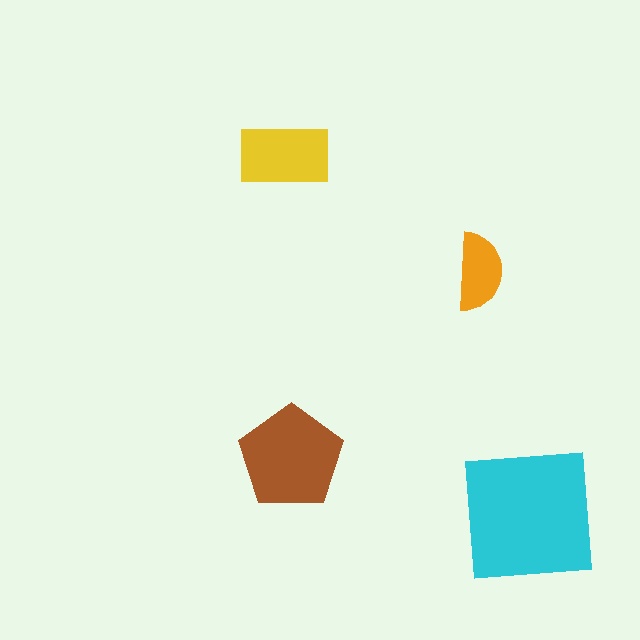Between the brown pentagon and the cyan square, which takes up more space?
The cyan square.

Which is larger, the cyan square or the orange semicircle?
The cyan square.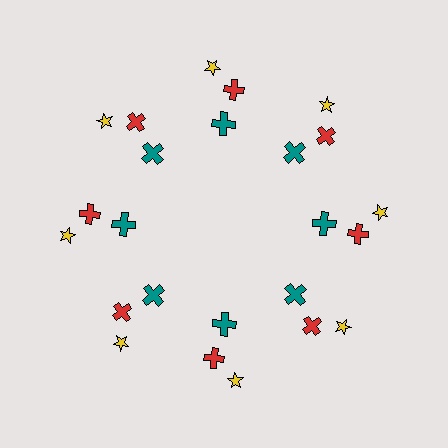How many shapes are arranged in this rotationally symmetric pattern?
There are 24 shapes, arranged in 8 groups of 3.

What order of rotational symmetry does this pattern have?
This pattern has 8-fold rotational symmetry.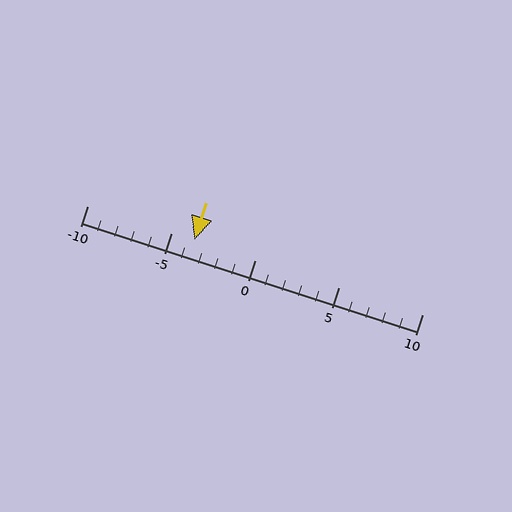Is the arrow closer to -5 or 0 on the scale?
The arrow is closer to -5.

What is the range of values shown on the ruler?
The ruler shows values from -10 to 10.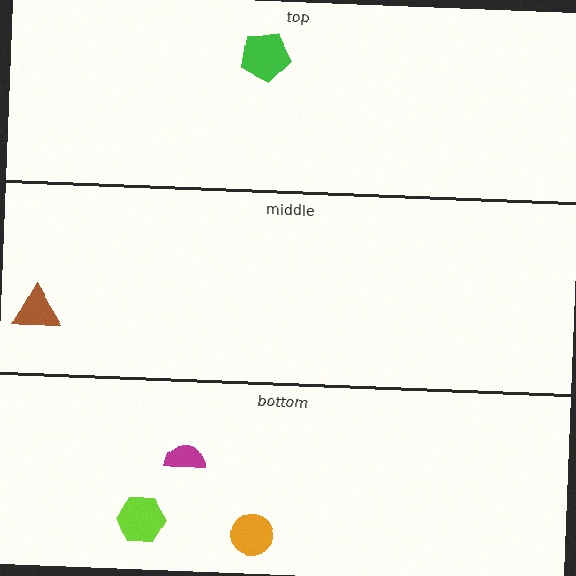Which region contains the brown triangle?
The middle region.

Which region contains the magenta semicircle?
The bottom region.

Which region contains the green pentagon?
The top region.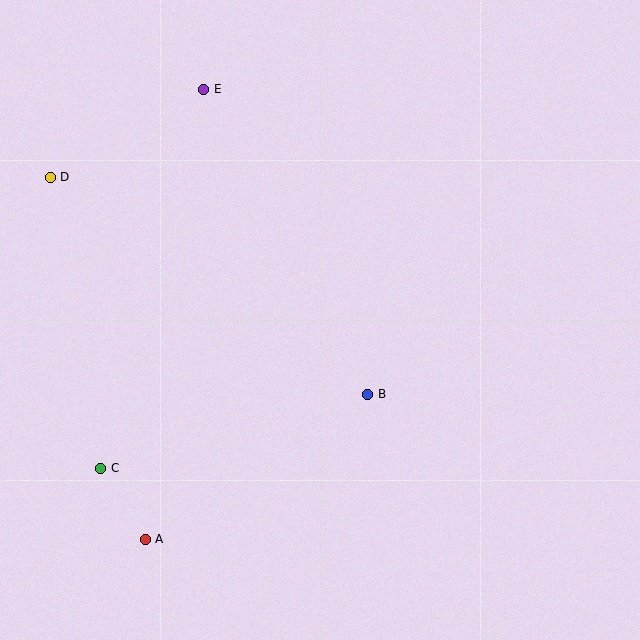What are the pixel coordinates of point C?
Point C is at (101, 468).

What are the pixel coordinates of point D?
Point D is at (50, 177).